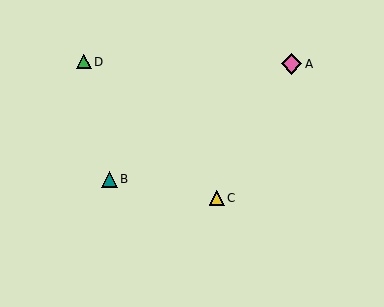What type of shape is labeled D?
Shape D is a green triangle.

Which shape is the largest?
The pink diamond (labeled A) is the largest.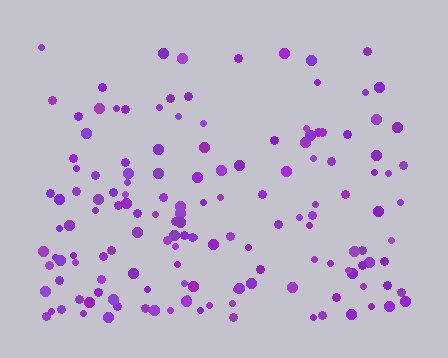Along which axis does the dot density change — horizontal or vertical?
Vertical.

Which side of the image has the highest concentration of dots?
The bottom.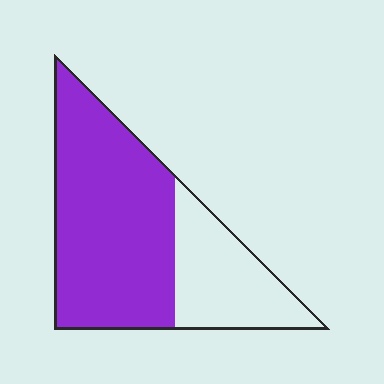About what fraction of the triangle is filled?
About two thirds (2/3).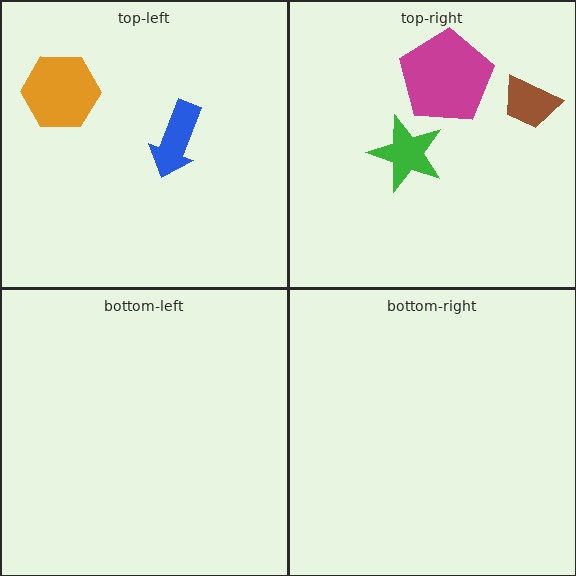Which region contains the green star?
The top-right region.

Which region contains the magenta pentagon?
The top-right region.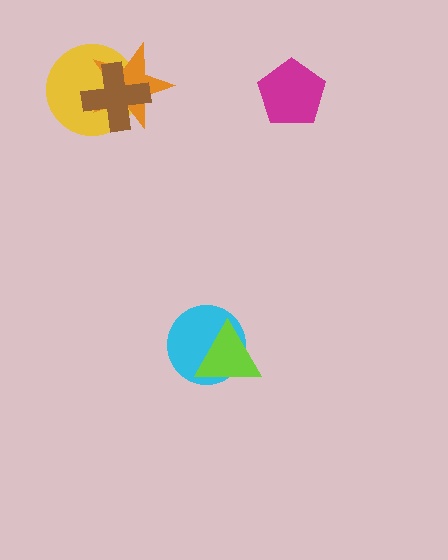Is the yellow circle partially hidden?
Yes, it is partially covered by another shape.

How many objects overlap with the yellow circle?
2 objects overlap with the yellow circle.